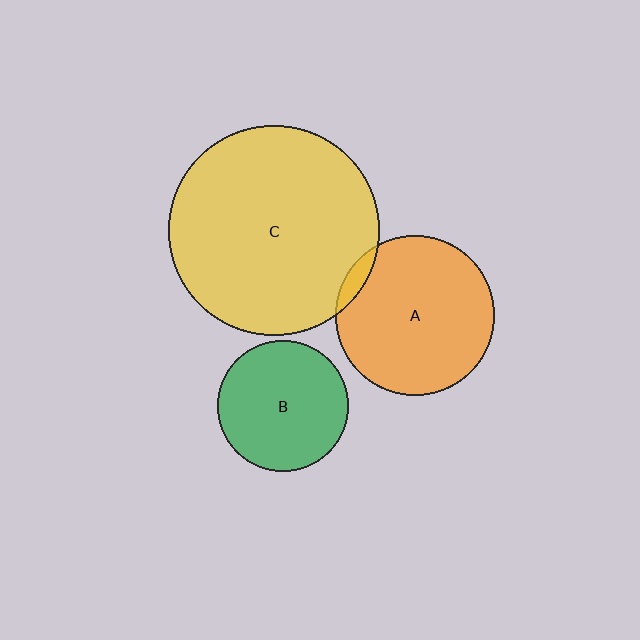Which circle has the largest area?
Circle C (yellow).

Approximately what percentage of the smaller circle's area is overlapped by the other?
Approximately 5%.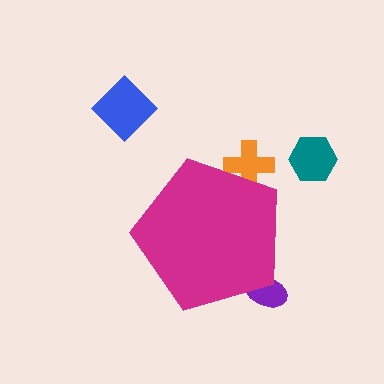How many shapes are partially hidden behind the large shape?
2 shapes are partially hidden.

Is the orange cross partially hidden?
Yes, the orange cross is partially hidden behind the magenta pentagon.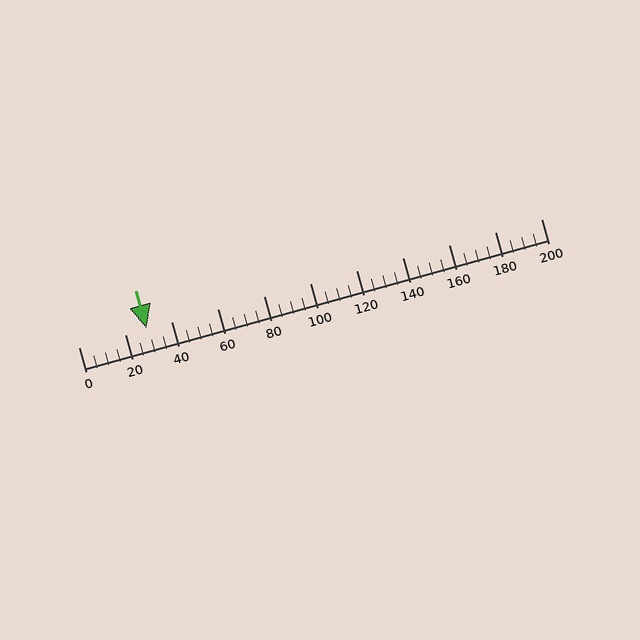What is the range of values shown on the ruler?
The ruler shows values from 0 to 200.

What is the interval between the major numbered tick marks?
The major tick marks are spaced 20 units apart.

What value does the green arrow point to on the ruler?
The green arrow points to approximately 30.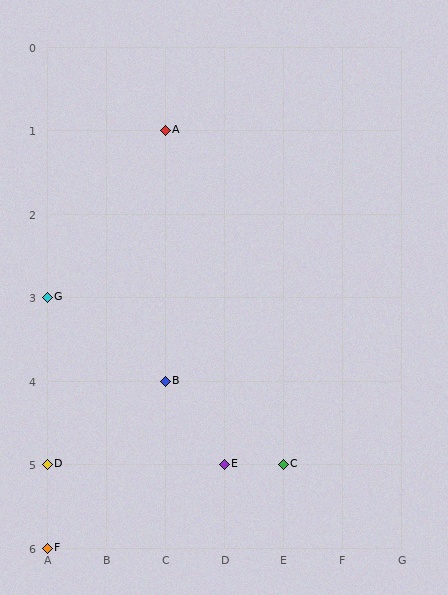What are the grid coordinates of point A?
Point A is at grid coordinates (C, 1).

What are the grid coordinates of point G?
Point G is at grid coordinates (A, 3).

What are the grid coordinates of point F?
Point F is at grid coordinates (A, 6).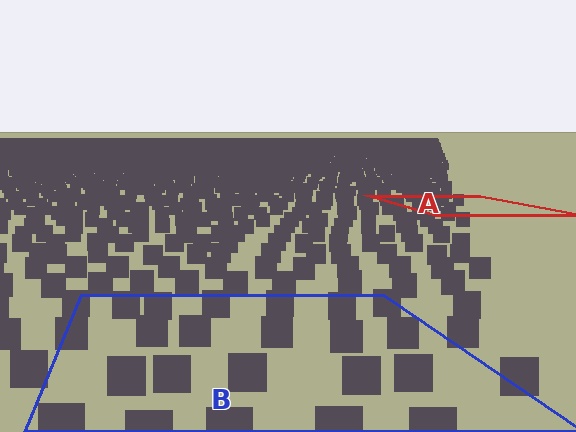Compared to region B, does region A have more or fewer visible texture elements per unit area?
Region A has more texture elements per unit area — they are packed more densely because it is farther away.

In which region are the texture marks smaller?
The texture marks are smaller in region A, because it is farther away.